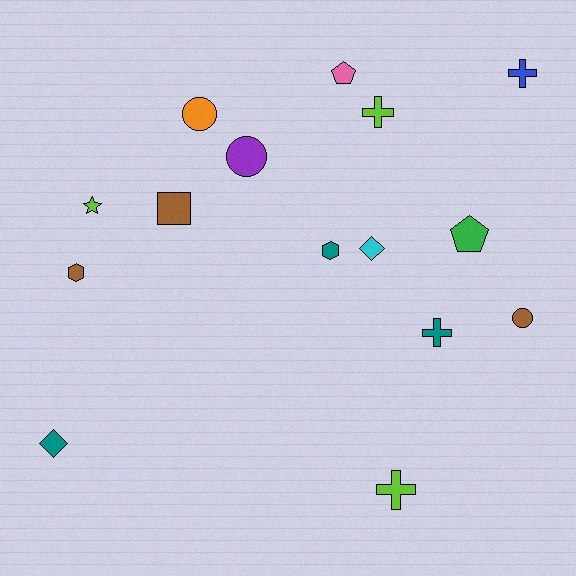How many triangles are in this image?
There are no triangles.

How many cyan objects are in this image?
There is 1 cyan object.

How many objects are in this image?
There are 15 objects.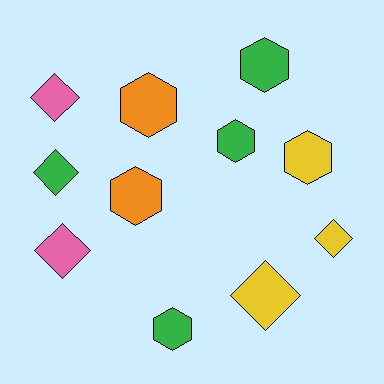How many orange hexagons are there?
There are 2 orange hexagons.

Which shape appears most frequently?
Hexagon, with 6 objects.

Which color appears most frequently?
Green, with 4 objects.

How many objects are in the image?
There are 11 objects.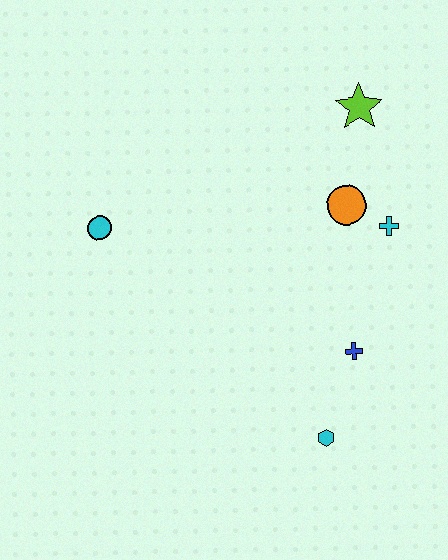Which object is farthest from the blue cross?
The cyan circle is farthest from the blue cross.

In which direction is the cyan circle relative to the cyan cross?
The cyan circle is to the left of the cyan cross.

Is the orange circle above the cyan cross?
Yes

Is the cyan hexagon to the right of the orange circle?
No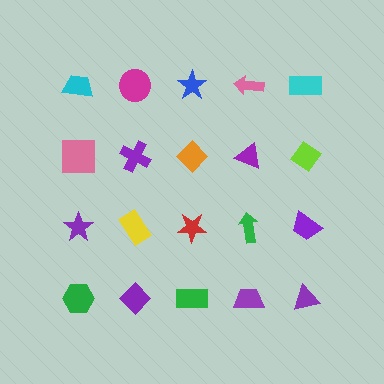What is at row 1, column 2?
A magenta circle.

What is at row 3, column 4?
A green arrow.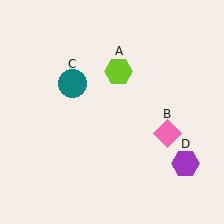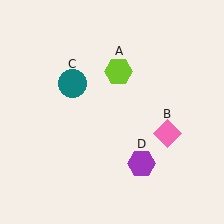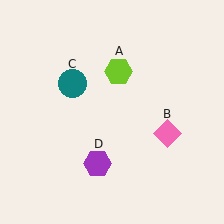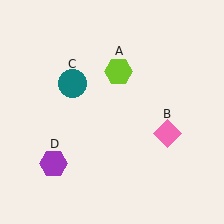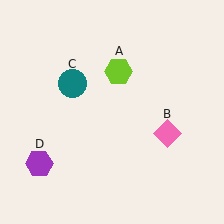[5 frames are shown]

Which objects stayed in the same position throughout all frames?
Lime hexagon (object A) and pink diamond (object B) and teal circle (object C) remained stationary.